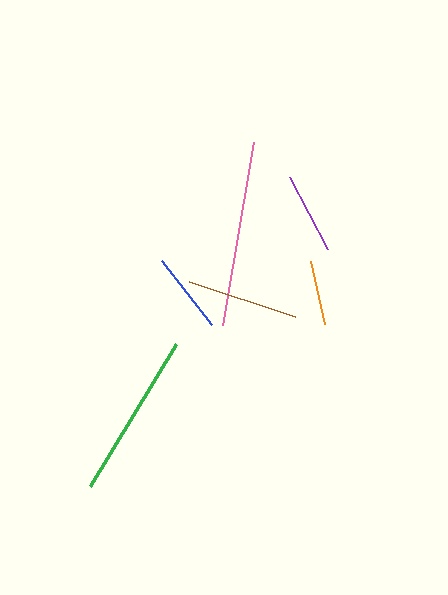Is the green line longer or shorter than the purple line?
The green line is longer than the purple line.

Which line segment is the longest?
The pink line is the longest at approximately 186 pixels.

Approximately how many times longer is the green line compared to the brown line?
The green line is approximately 1.5 times the length of the brown line.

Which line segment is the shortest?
The orange line is the shortest at approximately 64 pixels.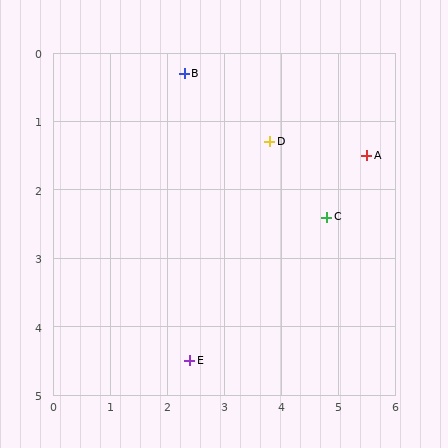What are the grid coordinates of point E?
Point E is at approximately (2.4, 4.5).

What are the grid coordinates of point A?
Point A is at approximately (5.5, 1.5).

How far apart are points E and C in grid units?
Points E and C are about 3.2 grid units apart.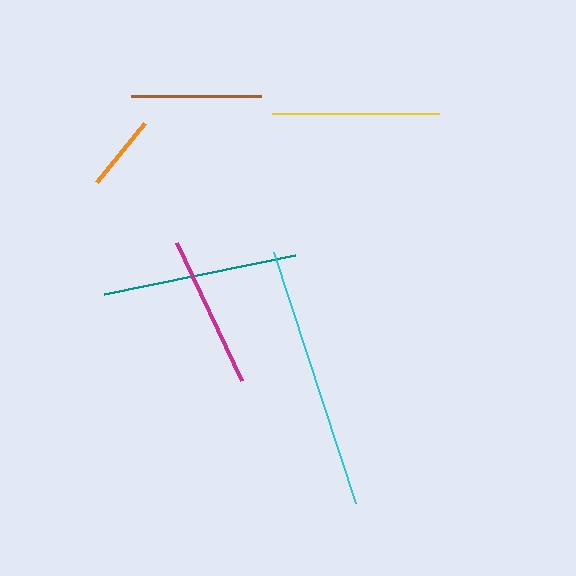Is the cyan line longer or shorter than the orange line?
The cyan line is longer than the orange line.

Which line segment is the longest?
The cyan line is the longest at approximately 264 pixels.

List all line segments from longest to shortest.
From longest to shortest: cyan, teal, yellow, magenta, brown, orange.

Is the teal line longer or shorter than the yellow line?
The teal line is longer than the yellow line.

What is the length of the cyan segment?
The cyan segment is approximately 264 pixels long.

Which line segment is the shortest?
The orange line is the shortest at approximately 76 pixels.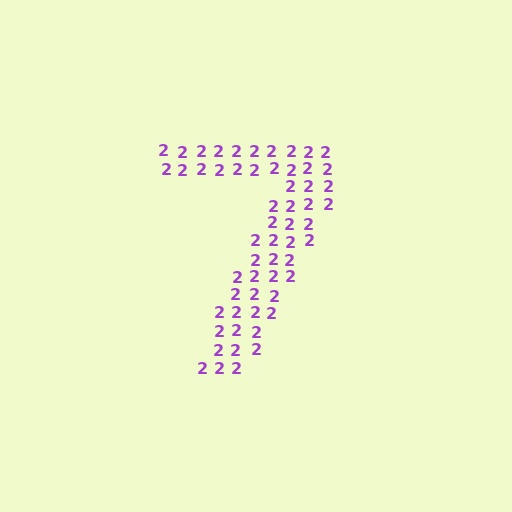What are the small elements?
The small elements are digit 2's.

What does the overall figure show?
The overall figure shows the digit 7.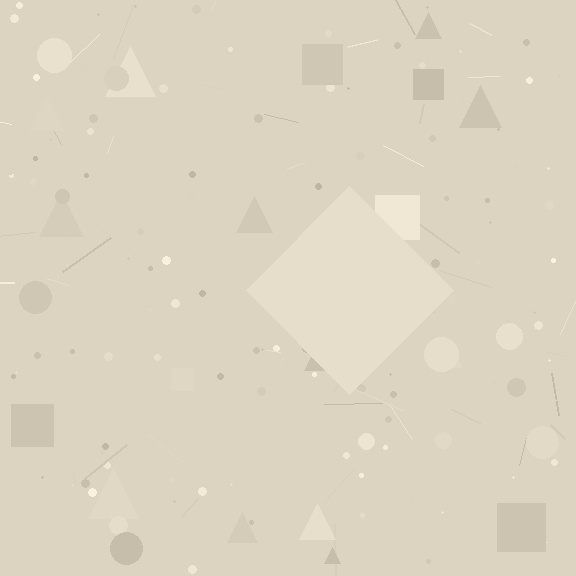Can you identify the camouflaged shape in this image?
The camouflaged shape is a diamond.